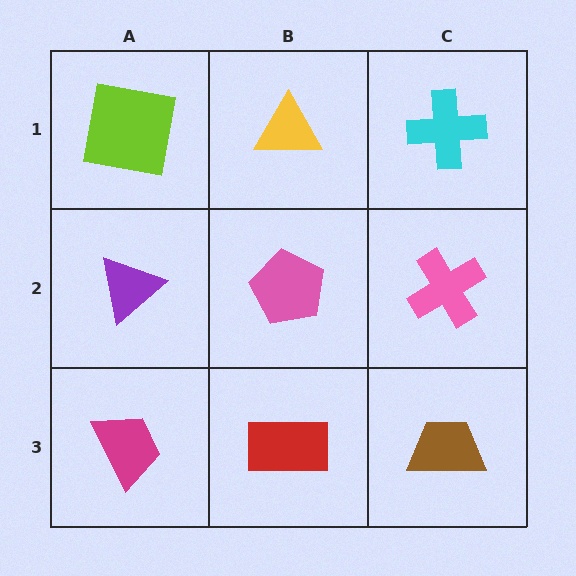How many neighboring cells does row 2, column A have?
3.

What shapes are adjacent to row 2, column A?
A lime square (row 1, column A), a magenta trapezoid (row 3, column A), a pink pentagon (row 2, column B).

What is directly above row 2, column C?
A cyan cross.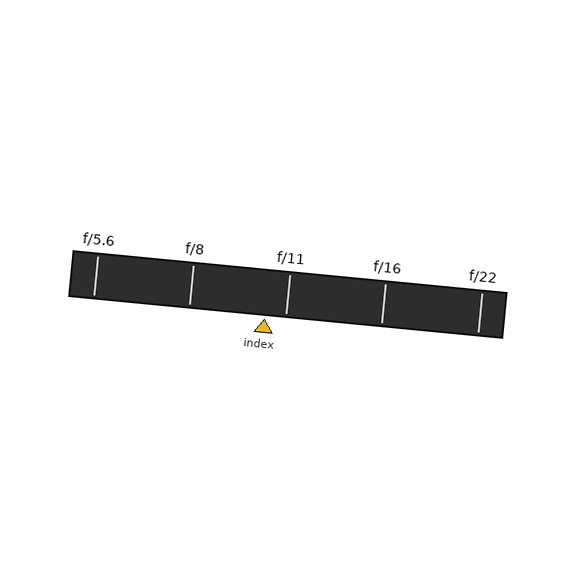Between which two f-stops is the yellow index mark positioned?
The index mark is between f/8 and f/11.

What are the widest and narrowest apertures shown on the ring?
The widest aperture shown is f/5.6 and the narrowest is f/22.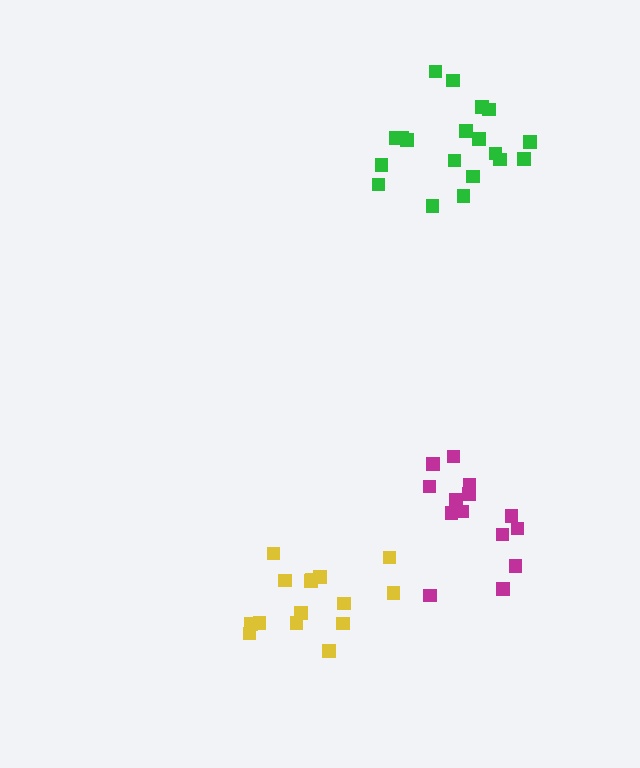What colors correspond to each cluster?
The clusters are colored: yellow, magenta, green.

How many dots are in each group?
Group 1: 15 dots, Group 2: 14 dots, Group 3: 19 dots (48 total).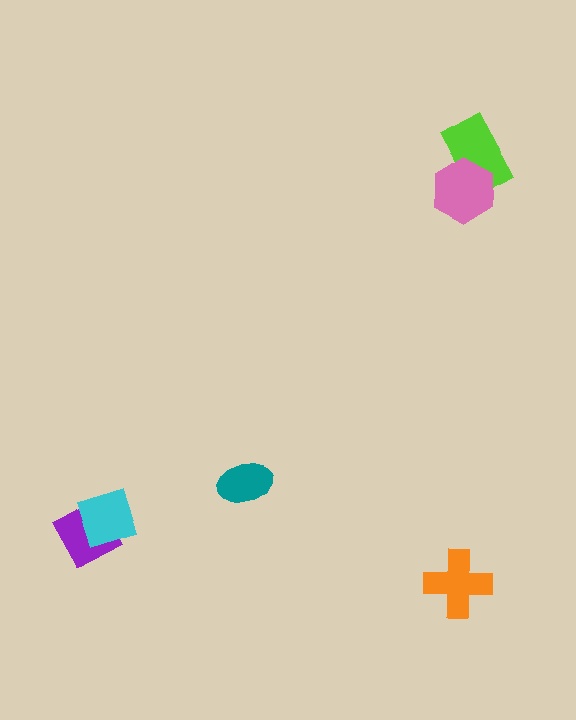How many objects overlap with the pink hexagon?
1 object overlaps with the pink hexagon.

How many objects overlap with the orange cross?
0 objects overlap with the orange cross.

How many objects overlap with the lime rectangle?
1 object overlaps with the lime rectangle.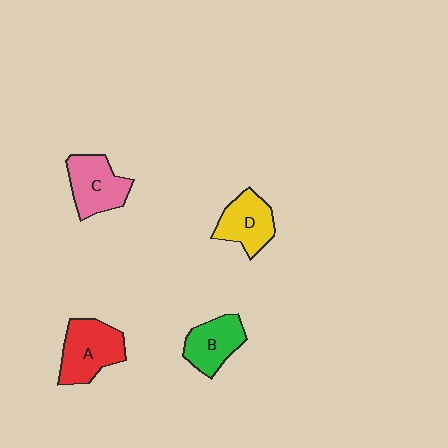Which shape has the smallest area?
Shape B (green).